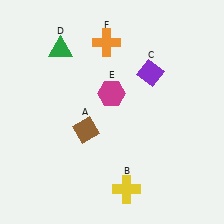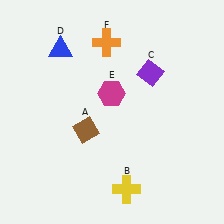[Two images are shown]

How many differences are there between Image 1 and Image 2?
There is 1 difference between the two images.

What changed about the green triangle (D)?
In Image 1, D is green. In Image 2, it changed to blue.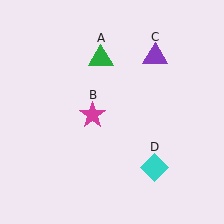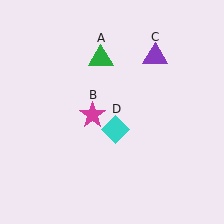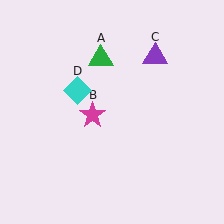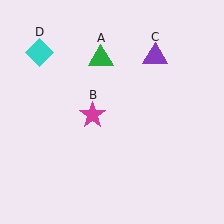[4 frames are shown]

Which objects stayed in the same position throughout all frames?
Green triangle (object A) and magenta star (object B) and purple triangle (object C) remained stationary.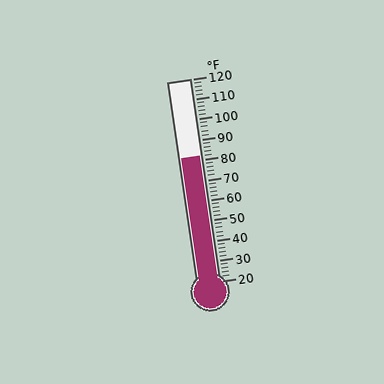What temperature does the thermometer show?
The thermometer shows approximately 82°F.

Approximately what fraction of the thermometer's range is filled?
The thermometer is filled to approximately 60% of its range.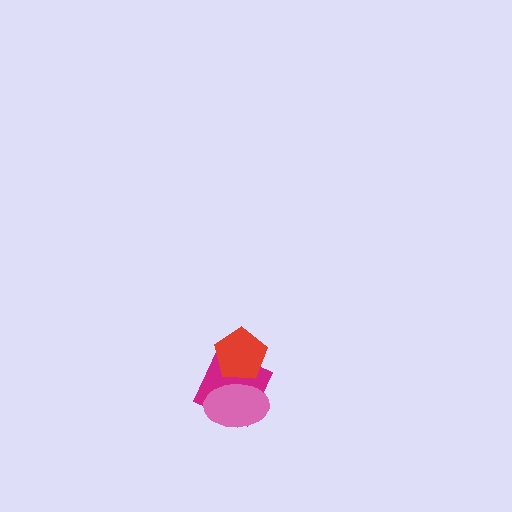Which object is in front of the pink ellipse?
The red pentagon is in front of the pink ellipse.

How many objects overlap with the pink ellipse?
2 objects overlap with the pink ellipse.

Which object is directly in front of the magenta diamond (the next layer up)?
The pink ellipse is directly in front of the magenta diamond.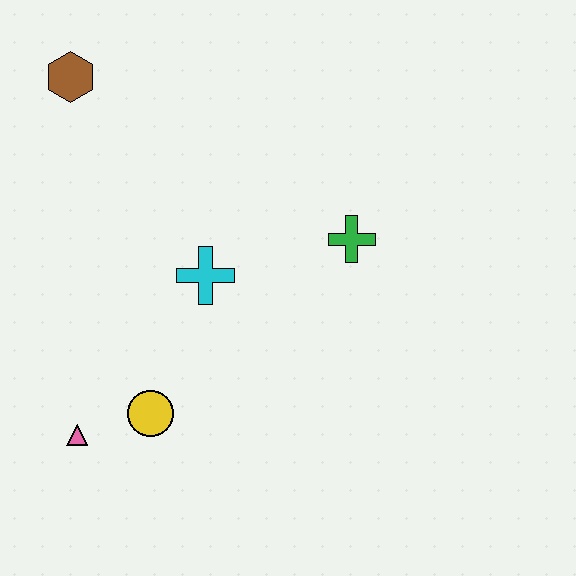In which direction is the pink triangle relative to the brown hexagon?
The pink triangle is below the brown hexagon.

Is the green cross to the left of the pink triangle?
No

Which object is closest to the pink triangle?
The yellow circle is closest to the pink triangle.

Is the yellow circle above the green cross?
No